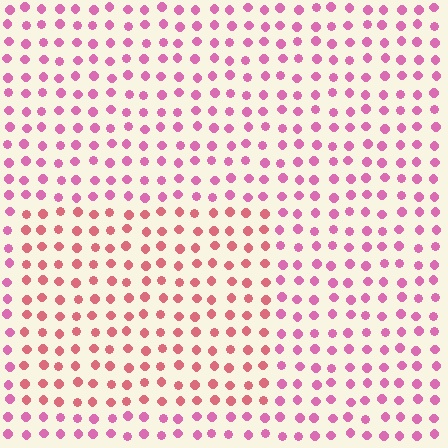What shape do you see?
I see a rectangle.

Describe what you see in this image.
The image is filled with small pink elements in a uniform arrangement. A rectangle-shaped region is visible where the elements are tinted to a slightly different hue, forming a subtle color boundary.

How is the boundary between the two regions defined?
The boundary is defined purely by a slight shift in hue (about 30 degrees). Spacing, size, and orientation are identical on both sides.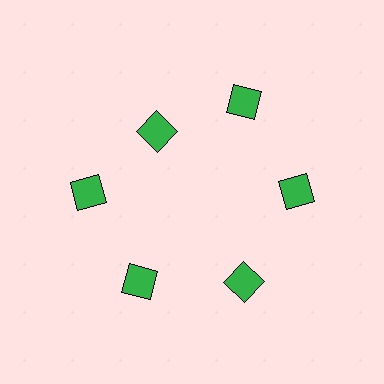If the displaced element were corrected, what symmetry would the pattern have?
It would have 6-fold rotational symmetry — the pattern would map onto itself every 60 degrees.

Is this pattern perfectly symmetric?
No. The 6 green squares are arranged in a ring, but one element near the 11 o'clock position is pulled inward toward the center, breaking the 6-fold rotational symmetry.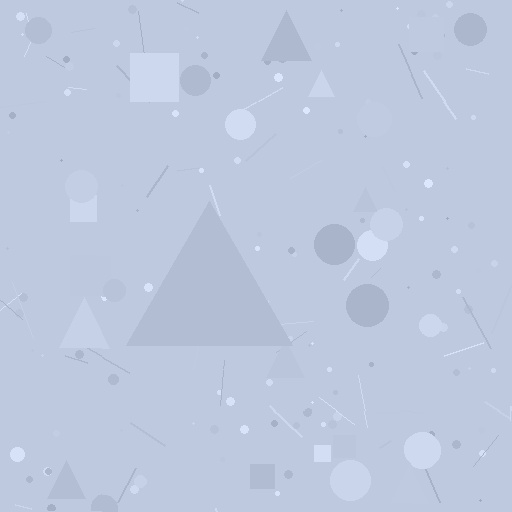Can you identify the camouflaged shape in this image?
The camouflaged shape is a triangle.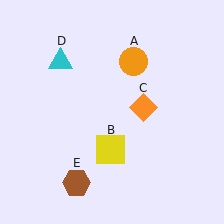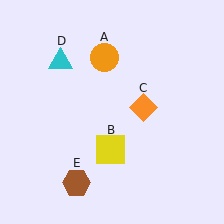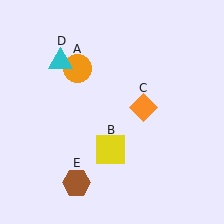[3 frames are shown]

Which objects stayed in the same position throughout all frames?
Yellow square (object B) and orange diamond (object C) and cyan triangle (object D) and brown hexagon (object E) remained stationary.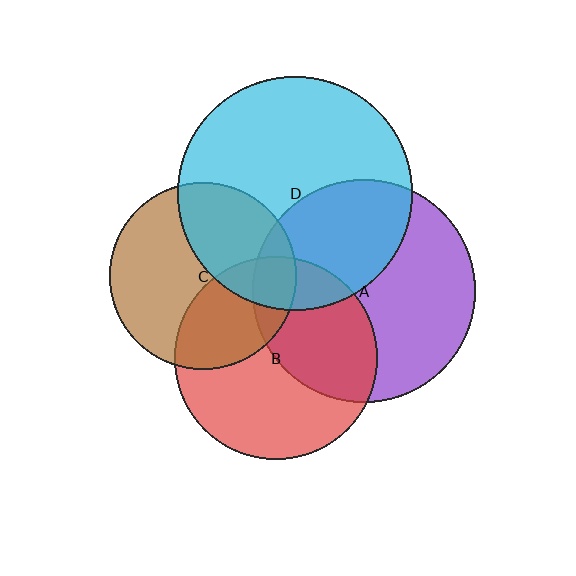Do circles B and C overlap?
Yes.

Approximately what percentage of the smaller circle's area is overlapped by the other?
Approximately 35%.